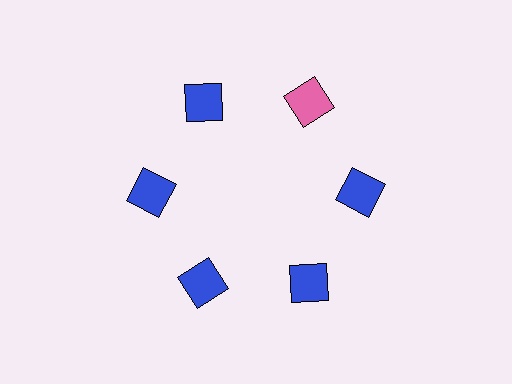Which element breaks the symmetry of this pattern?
The pink square at roughly the 1 o'clock position breaks the symmetry. All other shapes are blue squares.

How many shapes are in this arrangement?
There are 6 shapes arranged in a ring pattern.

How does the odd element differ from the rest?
It has a different color: pink instead of blue.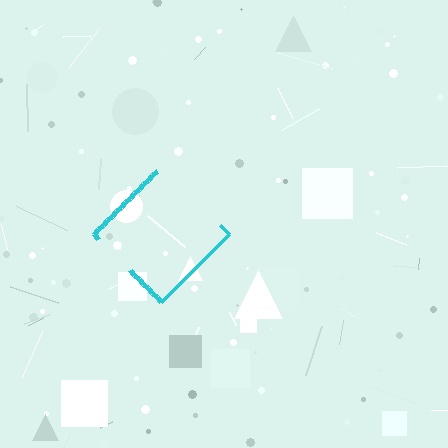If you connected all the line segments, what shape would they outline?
They would outline a diamond.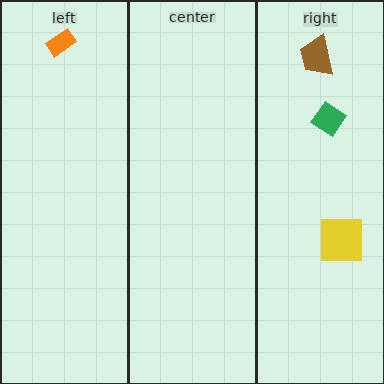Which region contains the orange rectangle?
The left region.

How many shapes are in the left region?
1.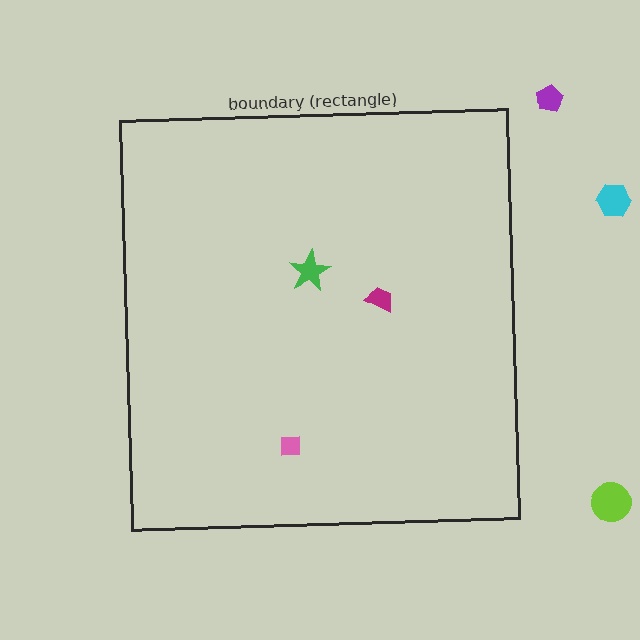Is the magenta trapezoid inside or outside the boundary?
Inside.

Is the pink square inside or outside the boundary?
Inside.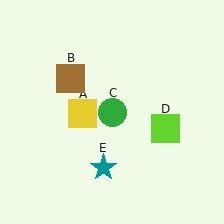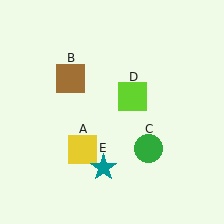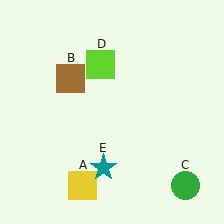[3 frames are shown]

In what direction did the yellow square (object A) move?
The yellow square (object A) moved down.